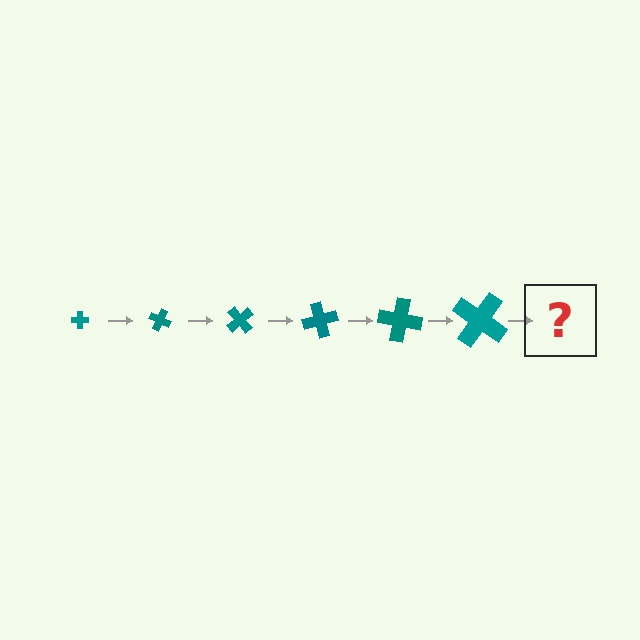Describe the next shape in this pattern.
It should be a cross, larger than the previous one and rotated 150 degrees from the start.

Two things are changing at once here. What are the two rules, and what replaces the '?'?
The two rules are that the cross grows larger each step and it rotates 25 degrees each step. The '?' should be a cross, larger than the previous one and rotated 150 degrees from the start.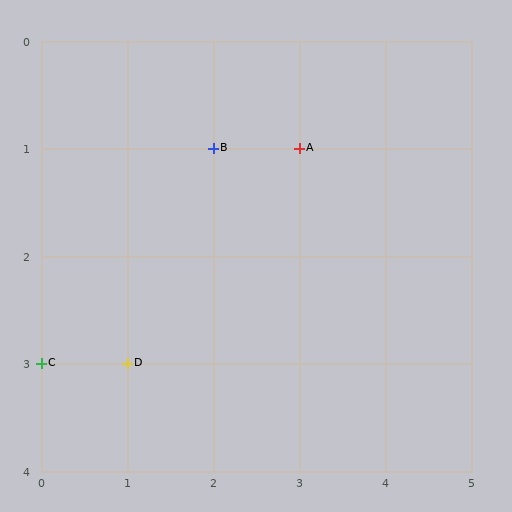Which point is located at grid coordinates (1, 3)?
Point D is at (1, 3).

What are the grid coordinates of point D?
Point D is at grid coordinates (1, 3).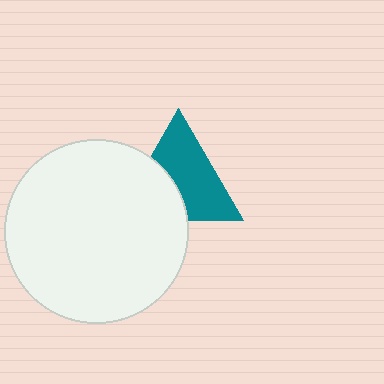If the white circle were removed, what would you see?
You would see the complete teal triangle.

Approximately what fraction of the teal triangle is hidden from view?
Roughly 38% of the teal triangle is hidden behind the white circle.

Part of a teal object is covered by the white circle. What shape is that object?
It is a triangle.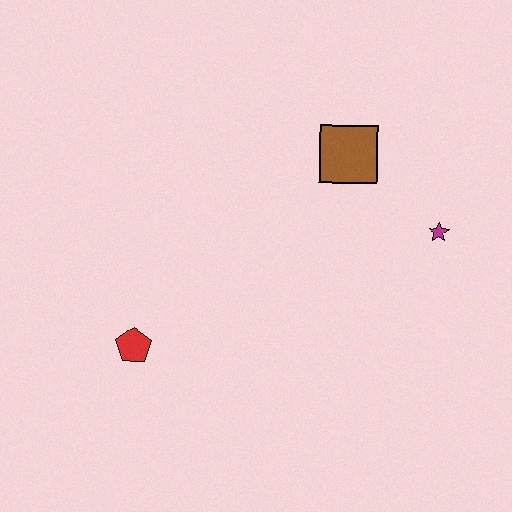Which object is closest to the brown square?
The magenta star is closest to the brown square.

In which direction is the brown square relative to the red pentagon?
The brown square is to the right of the red pentagon.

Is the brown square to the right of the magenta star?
No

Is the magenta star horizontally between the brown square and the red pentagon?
No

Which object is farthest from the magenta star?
The red pentagon is farthest from the magenta star.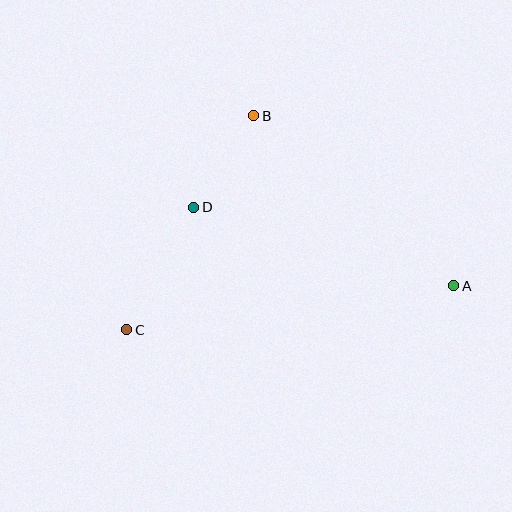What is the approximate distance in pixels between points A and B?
The distance between A and B is approximately 262 pixels.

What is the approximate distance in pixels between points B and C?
The distance between B and C is approximately 249 pixels.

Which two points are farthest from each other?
Points A and C are farthest from each other.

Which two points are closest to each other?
Points B and D are closest to each other.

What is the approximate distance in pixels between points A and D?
The distance between A and D is approximately 272 pixels.